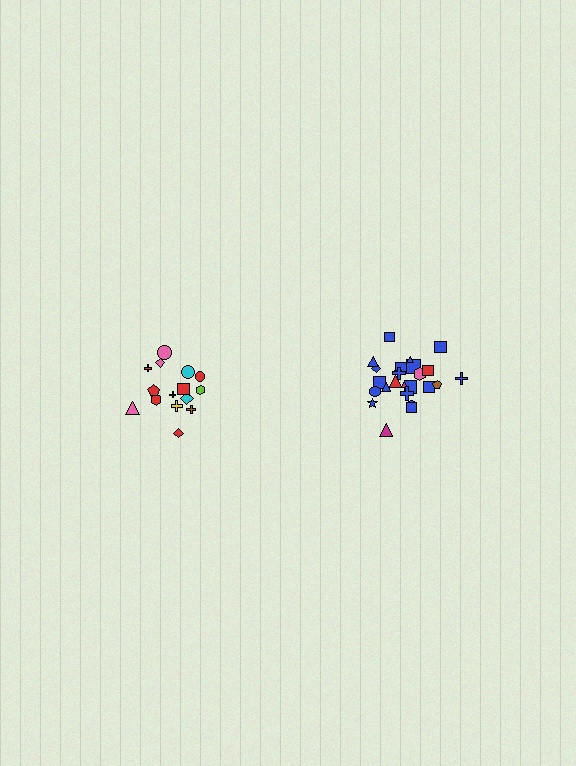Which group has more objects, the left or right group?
The right group.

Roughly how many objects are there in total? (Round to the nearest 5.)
Roughly 40 objects in total.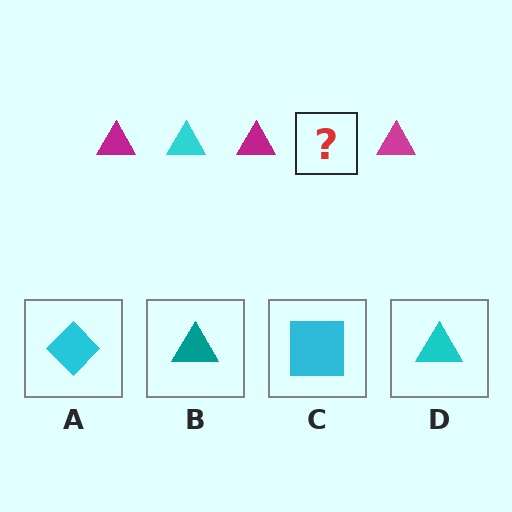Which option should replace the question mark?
Option D.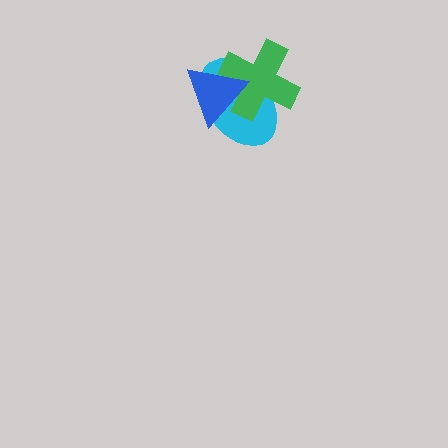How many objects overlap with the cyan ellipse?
2 objects overlap with the cyan ellipse.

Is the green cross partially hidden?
Yes, it is partially covered by another shape.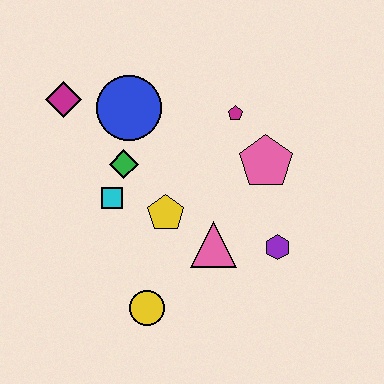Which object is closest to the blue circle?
The green diamond is closest to the blue circle.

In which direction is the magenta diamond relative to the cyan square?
The magenta diamond is above the cyan square.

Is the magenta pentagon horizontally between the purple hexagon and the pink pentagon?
No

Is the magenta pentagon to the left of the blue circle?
No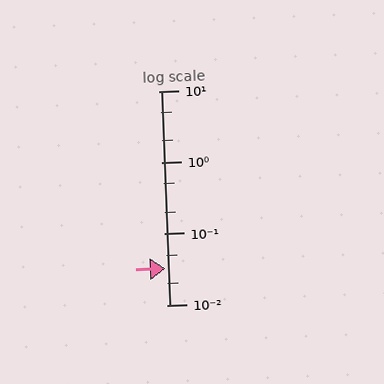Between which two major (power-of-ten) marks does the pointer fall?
The pointer is between 0.01 and 0.1.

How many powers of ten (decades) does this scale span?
The scale spans 3 decades, from 0.01 to 10.